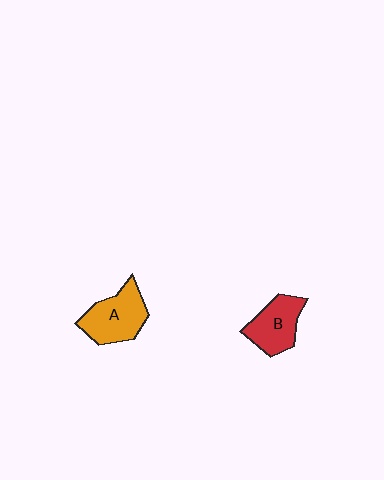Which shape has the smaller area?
Shape B (red).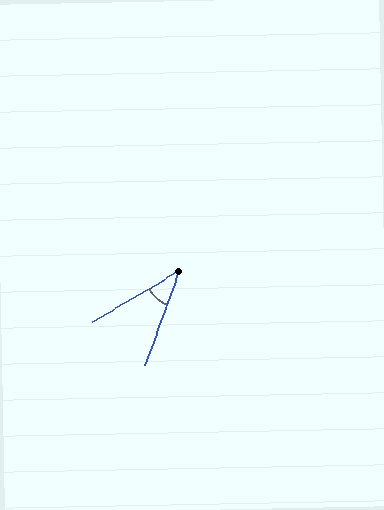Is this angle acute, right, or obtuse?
It is acute.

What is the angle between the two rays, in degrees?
Approximately 40 degrees.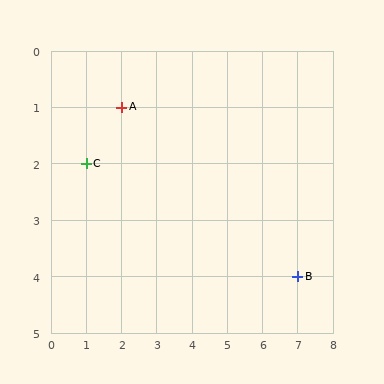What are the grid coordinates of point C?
Point C is at grid coordinates (1, 2).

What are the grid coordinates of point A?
Point A is at grid coordinates (2, 1).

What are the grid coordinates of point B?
Point B is at grid coordinates (7, 4).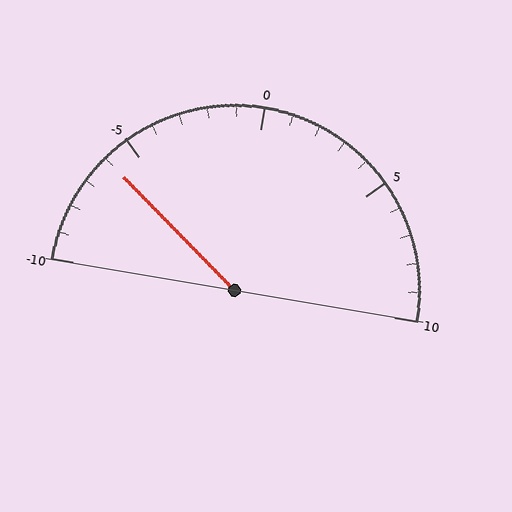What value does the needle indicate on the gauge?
The needle indicates approximately -6.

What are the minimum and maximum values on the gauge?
The gauge ranges from -10 to 10.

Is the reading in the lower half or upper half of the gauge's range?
The reading is in the lower half of the range (-10 to 10).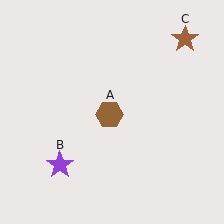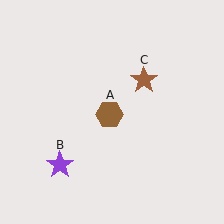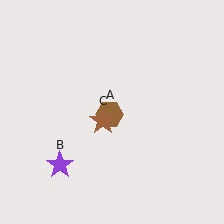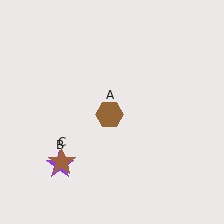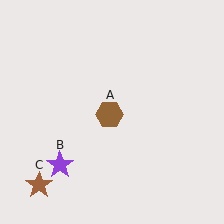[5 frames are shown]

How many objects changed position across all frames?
1 object changed position: brown star (object C).